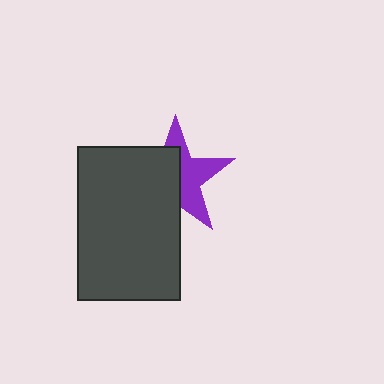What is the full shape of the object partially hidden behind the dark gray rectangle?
The partially hidden object is a purple star.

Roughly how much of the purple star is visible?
About half of it is visible (roughly 46%).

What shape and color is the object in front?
The object in front is a dark gray rectangle.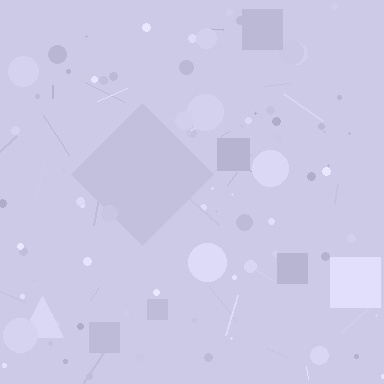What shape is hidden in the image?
A diamond is hidden in the image.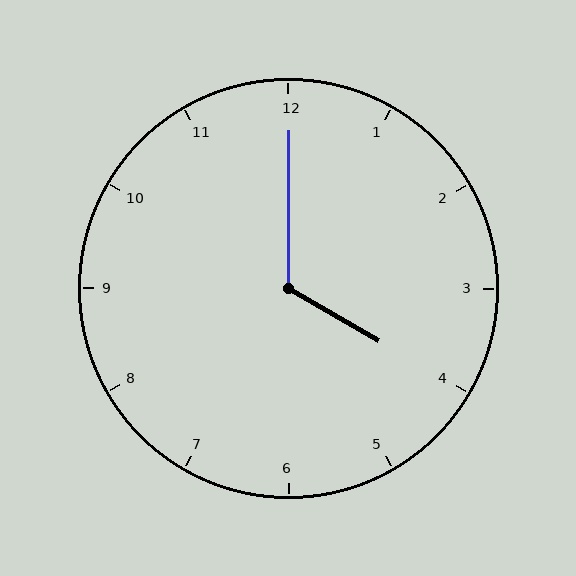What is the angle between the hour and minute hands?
Approximately 120 degrees.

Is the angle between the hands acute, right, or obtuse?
It is obtuse.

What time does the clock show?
4:00.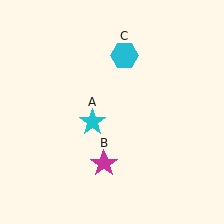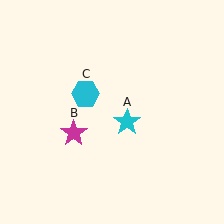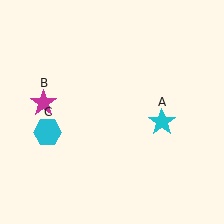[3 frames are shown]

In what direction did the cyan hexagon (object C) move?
The cyan hexagon (object C) moved down and to the left.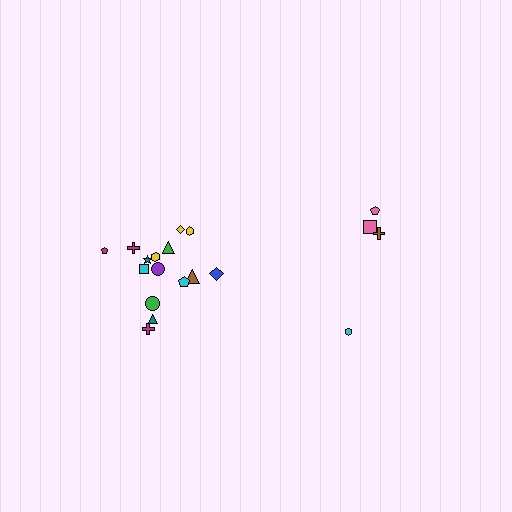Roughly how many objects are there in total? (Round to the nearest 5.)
Roughly 20 objects in total.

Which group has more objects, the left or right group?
The left group.